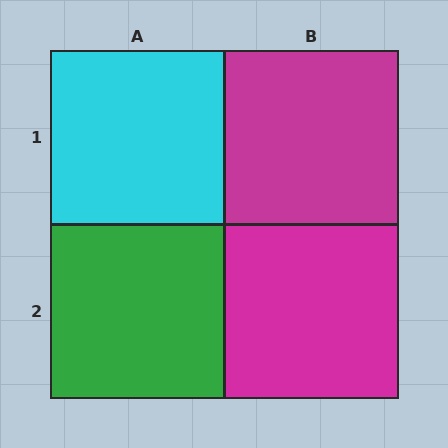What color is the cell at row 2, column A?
Green.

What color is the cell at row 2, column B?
Magenta.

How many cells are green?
1 cell is green.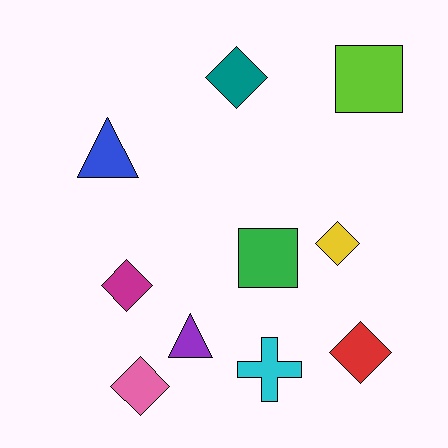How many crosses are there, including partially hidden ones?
There is 1 cross.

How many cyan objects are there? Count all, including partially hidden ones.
There is 1 cyan object.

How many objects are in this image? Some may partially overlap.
There are 10 objects.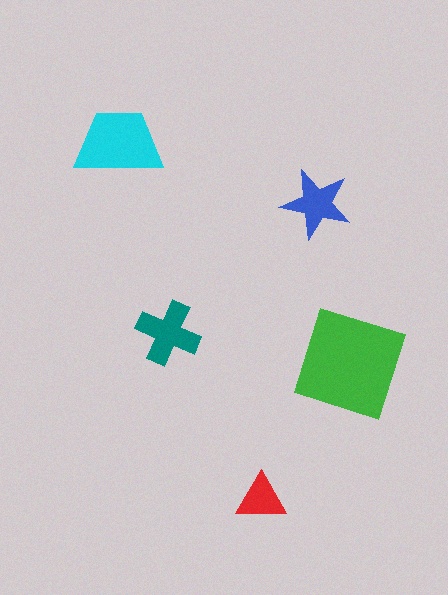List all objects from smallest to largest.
The red triangle, the blue star, the teal cross, the cyan trapezoid, the green diamond.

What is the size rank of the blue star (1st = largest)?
4th.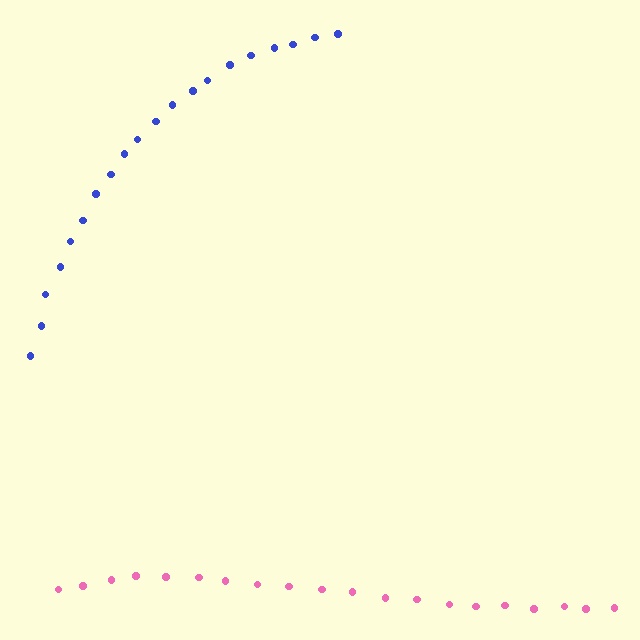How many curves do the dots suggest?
There are 2 distinct paths.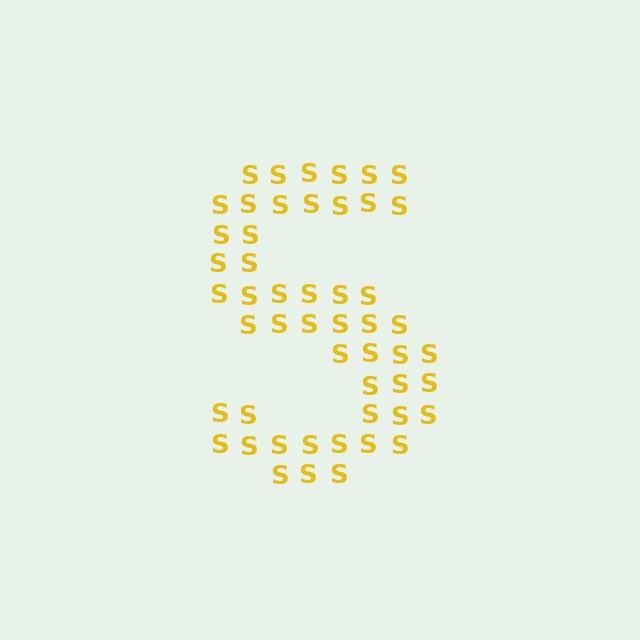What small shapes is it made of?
It is made of small letter S's.